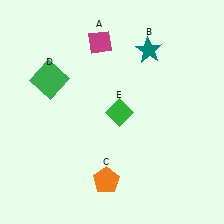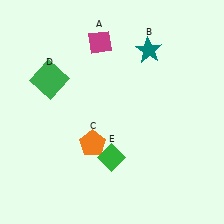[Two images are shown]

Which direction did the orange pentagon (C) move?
The orange pentagon (C) moved up.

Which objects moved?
The objects that moved are: the orange pentagon (C), the green diamond (E).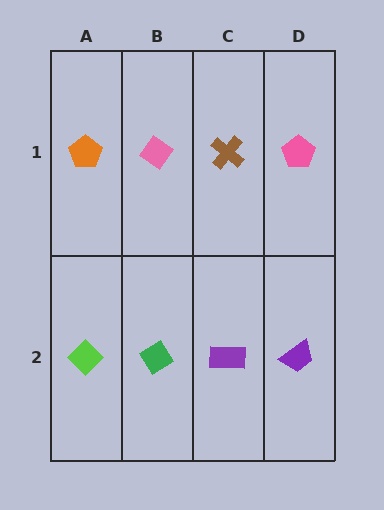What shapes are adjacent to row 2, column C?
A brown cross (row 1, column C), a green diamond (row 2, column B), a purple trapezoid (row 2, column D).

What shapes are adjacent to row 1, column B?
A green diamond (row 2, column B), an orange pentagon (row 1, column A), a brown cross (row 1, column C).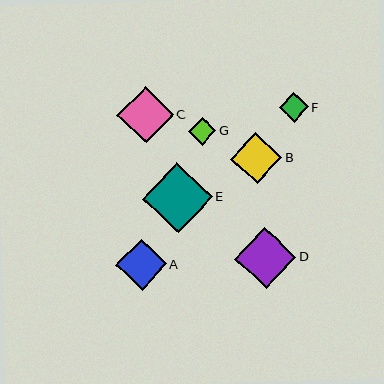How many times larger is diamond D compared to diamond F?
Diamond D is approximately 2.1 times the size of diamond F.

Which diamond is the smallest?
Diamond G is the smallest with a size of approximately 27 pixels.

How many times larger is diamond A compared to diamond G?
Diamond A is approximately 1.8 times the size of diamond G.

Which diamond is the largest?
Diamond E is the largest with a size of approximately 70 pixels.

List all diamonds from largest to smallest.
From largest to smallest: E, D, C, B, A, F, G.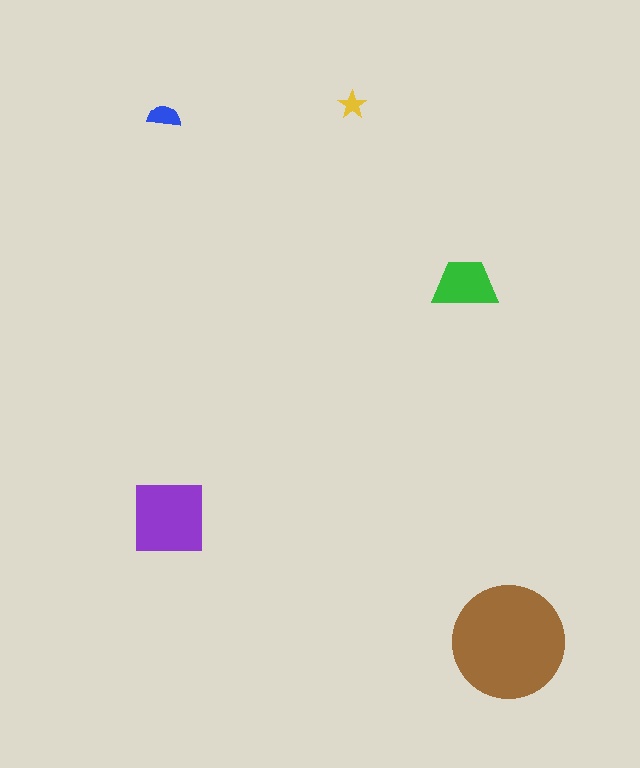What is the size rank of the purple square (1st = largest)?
2nd.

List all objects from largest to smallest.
The brown circle, the purple square, the green trapezoid, the blue semicircle, the yellow star.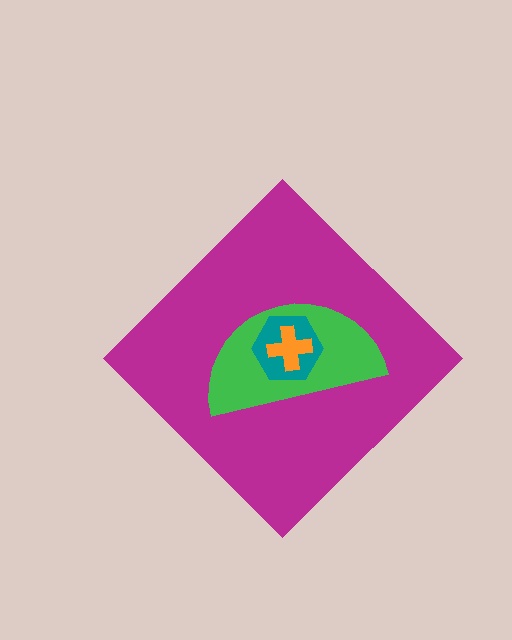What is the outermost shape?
The magenta diamond.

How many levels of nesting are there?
4.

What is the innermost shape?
The orange cross.